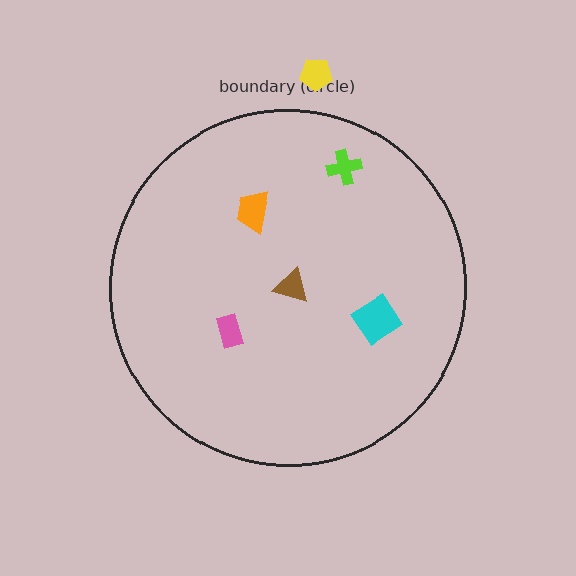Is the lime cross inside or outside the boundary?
Inside.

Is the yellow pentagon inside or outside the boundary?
Outside.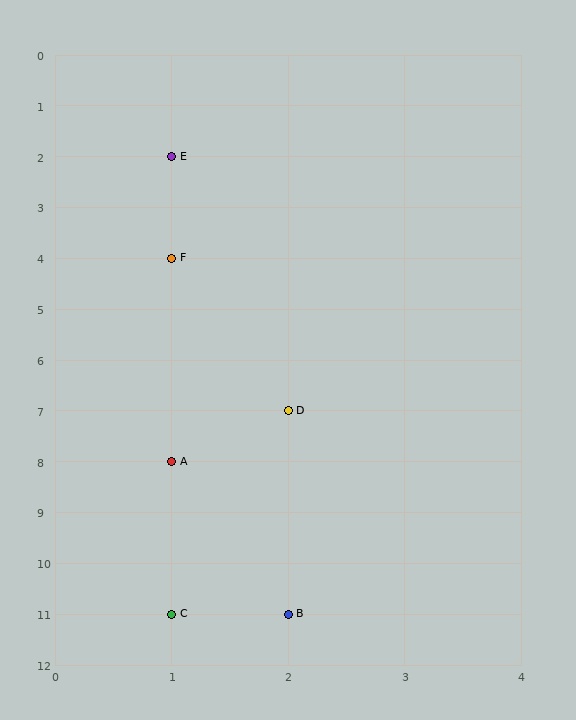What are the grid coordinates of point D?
Point D is at grid coordinates (2, 7).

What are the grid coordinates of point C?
Point C is at grid coordinates (1, 11).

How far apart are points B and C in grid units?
Points B and C are 1 column apart.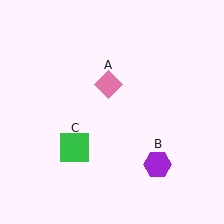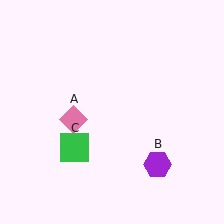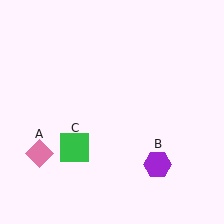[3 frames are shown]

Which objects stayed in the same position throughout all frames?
Purple hexagon (object B) and green square (object C) remained stationary.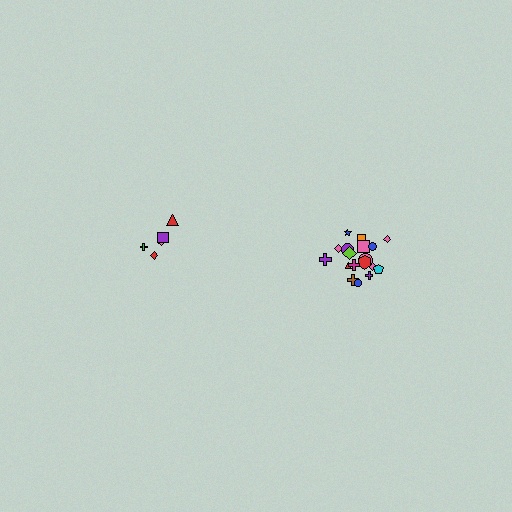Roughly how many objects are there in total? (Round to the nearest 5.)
Roughly 25 objects in total.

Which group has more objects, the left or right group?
The right group.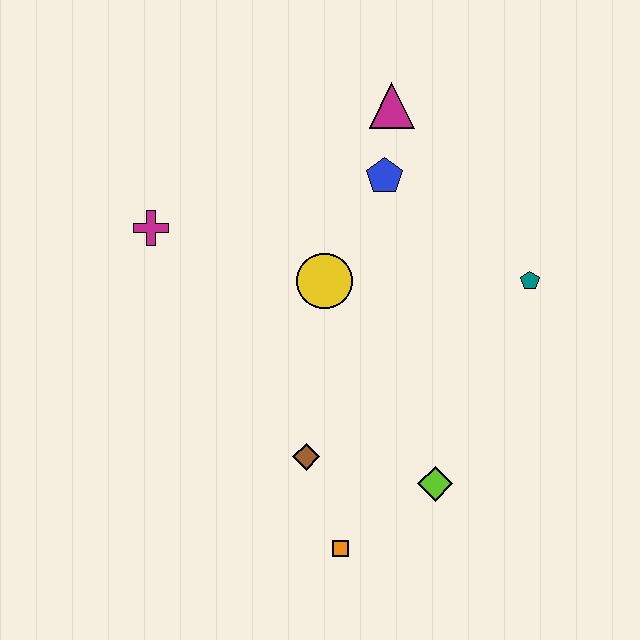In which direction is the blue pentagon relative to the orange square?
The blue pentagon is above the orange square.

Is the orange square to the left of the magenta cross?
No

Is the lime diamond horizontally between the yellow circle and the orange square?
No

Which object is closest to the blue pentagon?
The magenta triangle is closest to the blue pentagon.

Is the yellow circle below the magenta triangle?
Yes